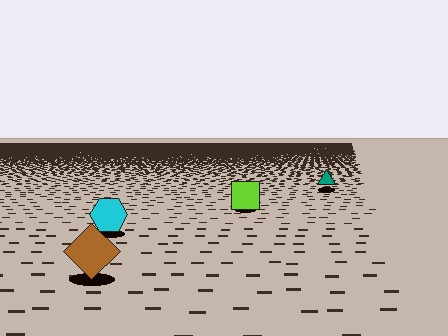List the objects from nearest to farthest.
From nearest to farthest: the brown diamond, the cyan hexagon, the lime square, the teal triangle.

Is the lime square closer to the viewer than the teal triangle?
Yes. The lime square is closer — you can tell from the texture gradient: the ground texture is coarser near it.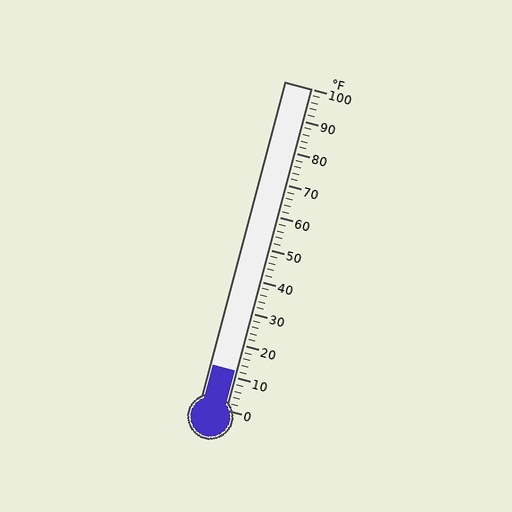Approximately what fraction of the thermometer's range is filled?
The thermometer is filled to approximately 10% of its range.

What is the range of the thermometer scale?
The thermometer scale ranges from 0°F to 100°F.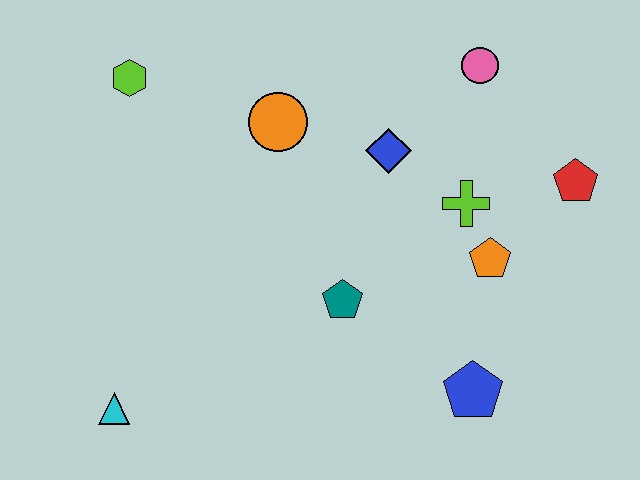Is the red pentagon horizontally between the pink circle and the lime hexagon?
No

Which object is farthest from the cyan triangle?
The red pentagon is farthest from the cyan triangle.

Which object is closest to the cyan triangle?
The teal pentagon is closest to the cyan triangle.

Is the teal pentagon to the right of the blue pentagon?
No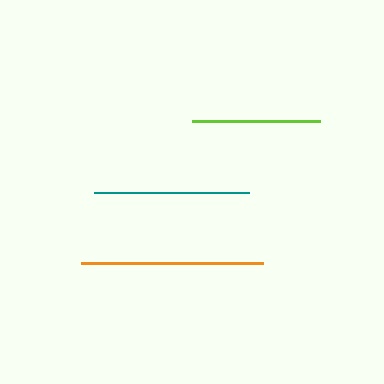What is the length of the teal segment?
The teal segment is approximately 155 pixels long.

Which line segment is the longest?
The orange line is the longest at approximately 181 pixels.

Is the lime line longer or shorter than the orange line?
The orange line is longer than the lime line.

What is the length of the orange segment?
The orange segment is approximately 181 pixels long.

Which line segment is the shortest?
The lime line is the shortest at approximately 128 pixels.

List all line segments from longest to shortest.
From longest to shortest: orange, teal, lime.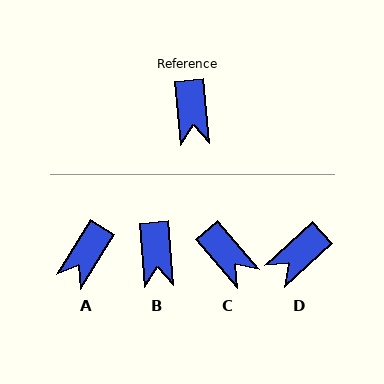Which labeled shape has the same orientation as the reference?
B.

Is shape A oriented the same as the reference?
No, it is off by about 37 degrees.